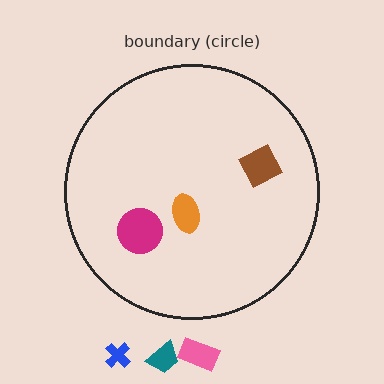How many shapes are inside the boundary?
3 inside, 3 outside.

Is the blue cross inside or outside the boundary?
Outside.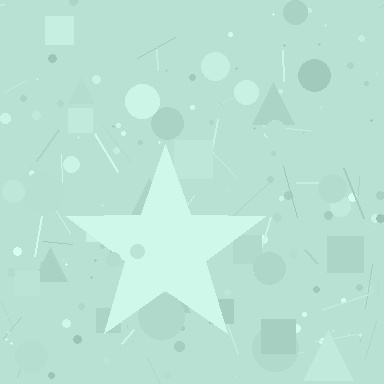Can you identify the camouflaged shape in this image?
The camouflaged shape is a star.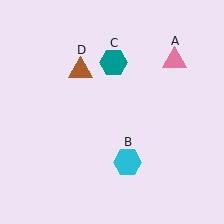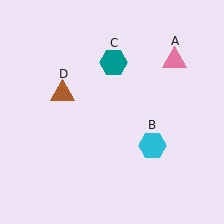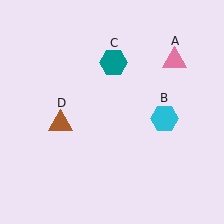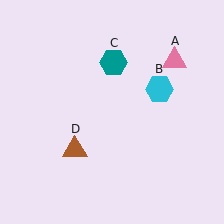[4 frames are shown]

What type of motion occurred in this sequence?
The cyan hexagon (object B), brown triangle (object D) rotated counterclockwise around the center of the scene.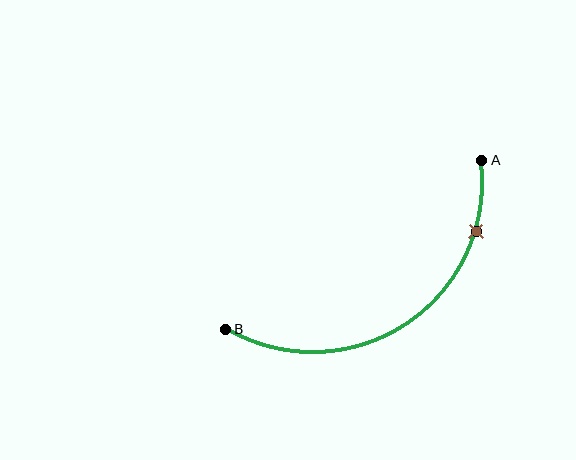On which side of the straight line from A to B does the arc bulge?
The arc bulges below the straight line connecting A and B.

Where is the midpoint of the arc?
The arc midpoint is the point on the curve farthest from the straight line joining A and B. It sits below that line.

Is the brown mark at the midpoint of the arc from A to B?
No. The brown mark lies on the arc but is closer to endpoint A. The arc midpoint would be at the point on the curve equidistant along the arc from both A and B.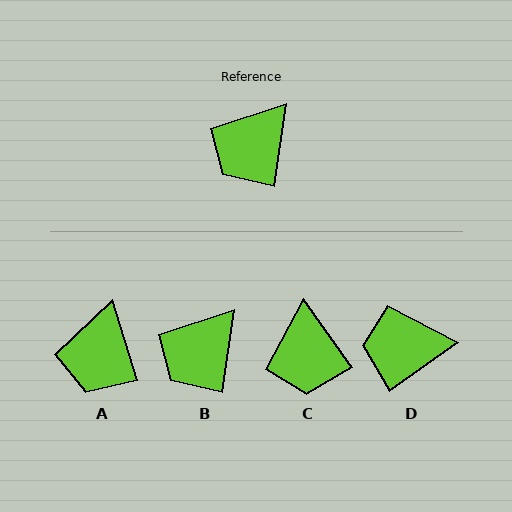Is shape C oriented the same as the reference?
No, it is off by about 44 degrees.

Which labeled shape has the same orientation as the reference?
B.